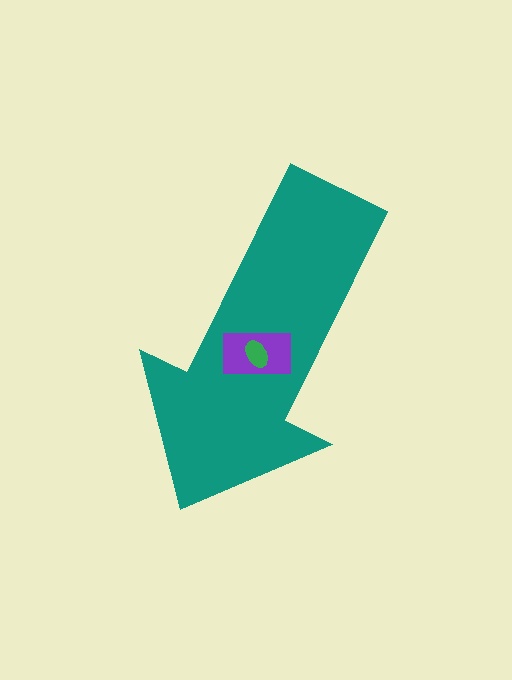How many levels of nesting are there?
3.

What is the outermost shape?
The teal arrow.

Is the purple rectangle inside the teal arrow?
Yes.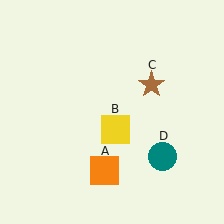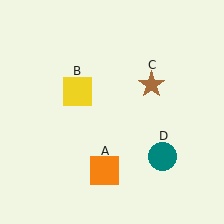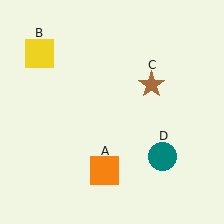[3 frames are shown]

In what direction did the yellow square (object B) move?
The yellow square (object B) moved up and to the left.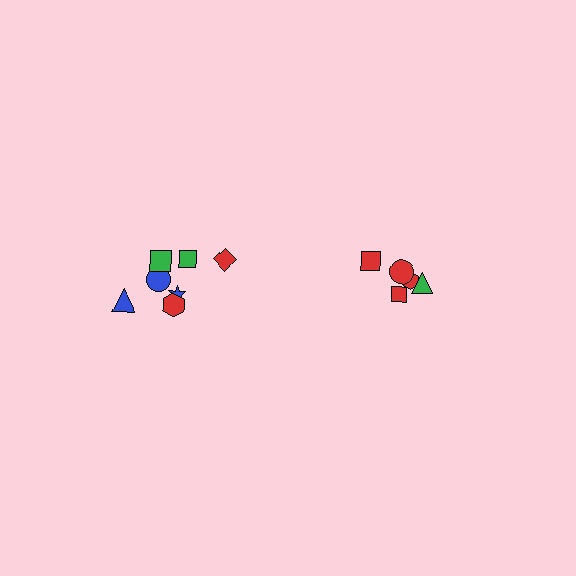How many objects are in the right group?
There are 5 objects.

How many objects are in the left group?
There are 7 objects.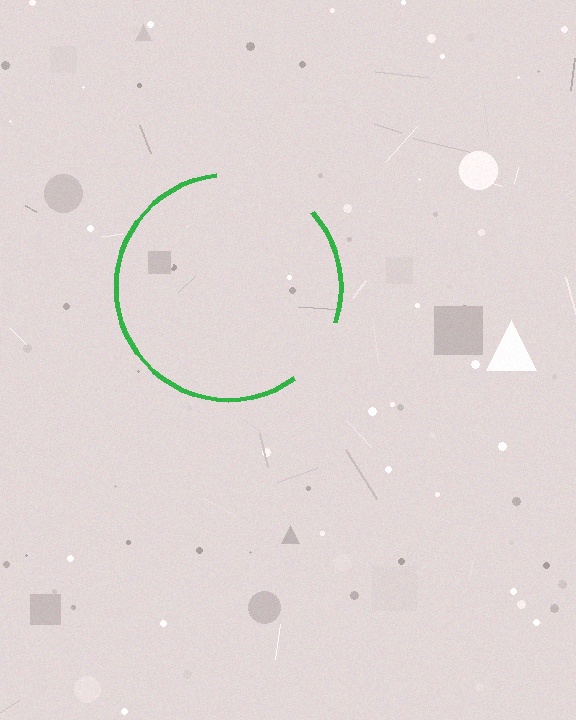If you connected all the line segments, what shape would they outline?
They would outline a circle.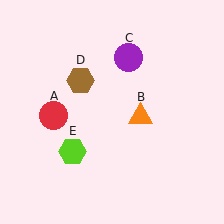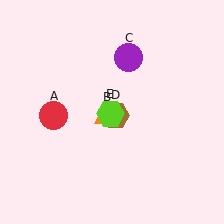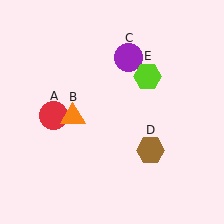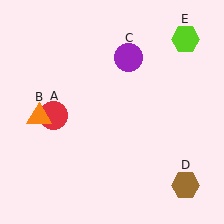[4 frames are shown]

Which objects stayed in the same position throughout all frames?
Red circle (object A) and purple circle (object C) remained stationary.